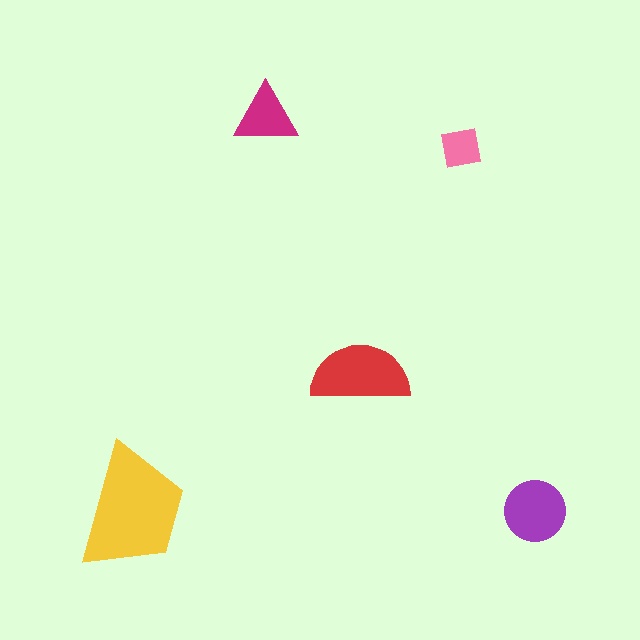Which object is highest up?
The magenta triangle is topmost.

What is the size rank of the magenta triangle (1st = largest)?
4th.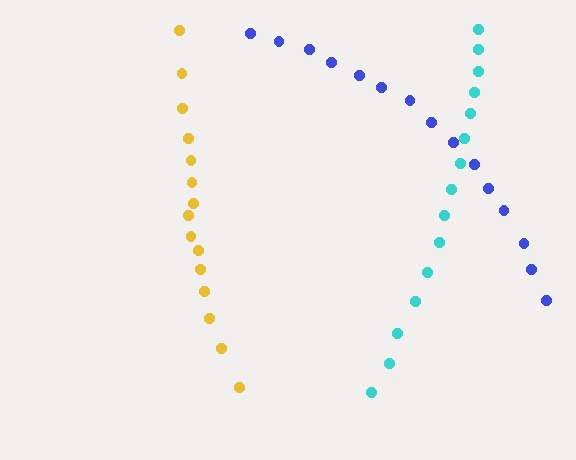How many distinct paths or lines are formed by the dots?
There are 3 distinct paths.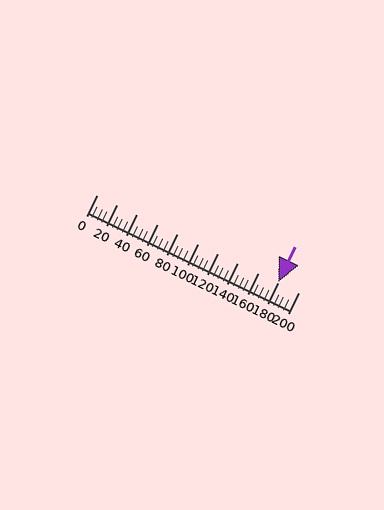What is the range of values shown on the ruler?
The ruler shows values from 0 to 200.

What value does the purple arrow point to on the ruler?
The purple arrow points to approximately 180.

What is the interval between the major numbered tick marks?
The major tick marks are spaced 20 units apart.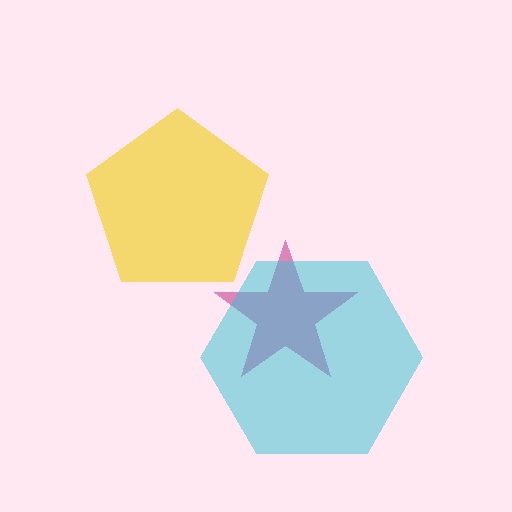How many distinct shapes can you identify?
There are 3 distinct shapes: a magenta star, a yellow pentagon, a cyan hexagon.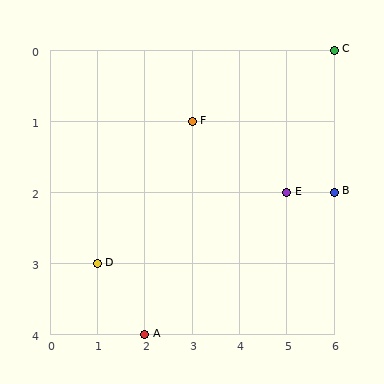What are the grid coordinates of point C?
Point C is at grid coordinates (6, 0).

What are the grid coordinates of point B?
Point B is at grid coordinates (6, 2).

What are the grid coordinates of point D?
Point D is at grid coordinates (1, 3).